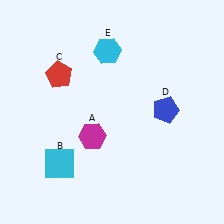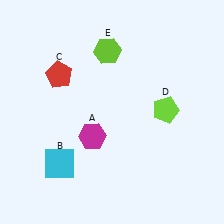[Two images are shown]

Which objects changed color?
D changed from blue to lime. E changed from cyan to lime.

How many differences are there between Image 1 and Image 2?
There are 2 differences between the two images.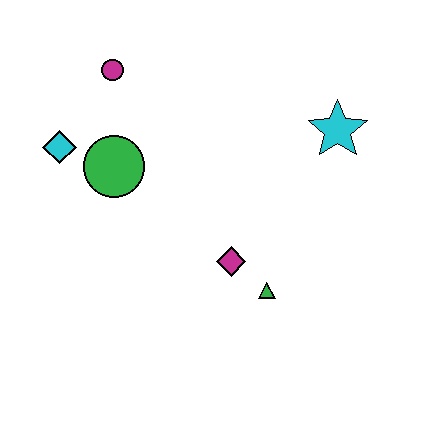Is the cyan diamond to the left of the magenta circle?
Yes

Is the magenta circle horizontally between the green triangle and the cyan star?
No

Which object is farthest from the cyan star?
The cyan diamond is farthest from the cyan star.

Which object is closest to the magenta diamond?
The green triangle is closest to the magenta diamond.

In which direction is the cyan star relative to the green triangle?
The cyan star is above the green triangle.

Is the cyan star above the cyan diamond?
Yes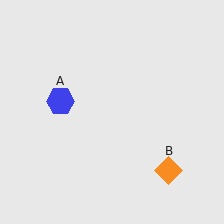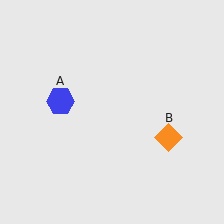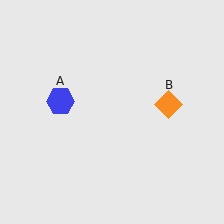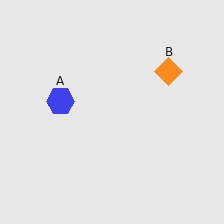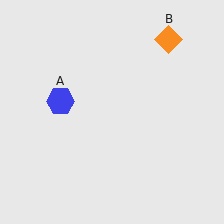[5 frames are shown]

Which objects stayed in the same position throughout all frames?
Blue hexagon (object A) remained stationary.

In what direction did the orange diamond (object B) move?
The orange diamond (object B) moved up.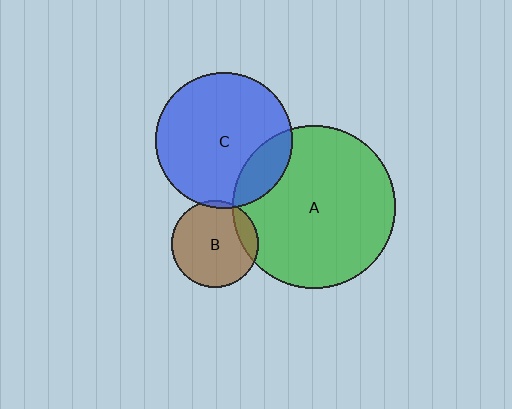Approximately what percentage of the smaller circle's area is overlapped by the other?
Approximately 15%.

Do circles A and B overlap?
Yes.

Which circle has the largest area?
Circle A (green).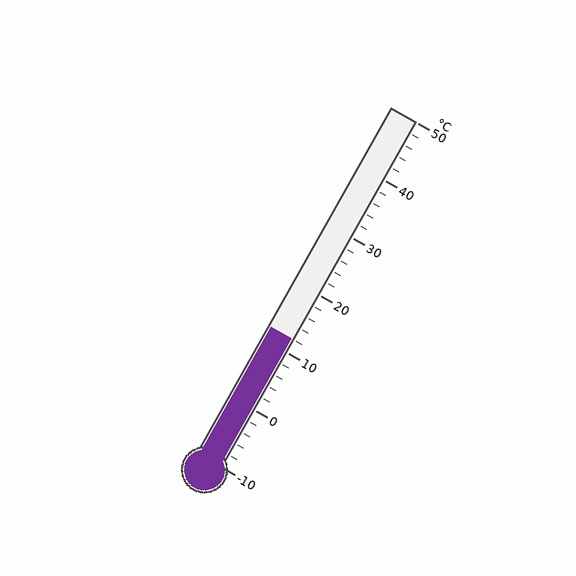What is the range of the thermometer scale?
The thermometer scale ranges from -10°C to 50°C.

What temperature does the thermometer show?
The thermometer shows approximately 12°C.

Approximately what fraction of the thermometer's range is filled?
The thermometer is filled to approximately 35% of its range.